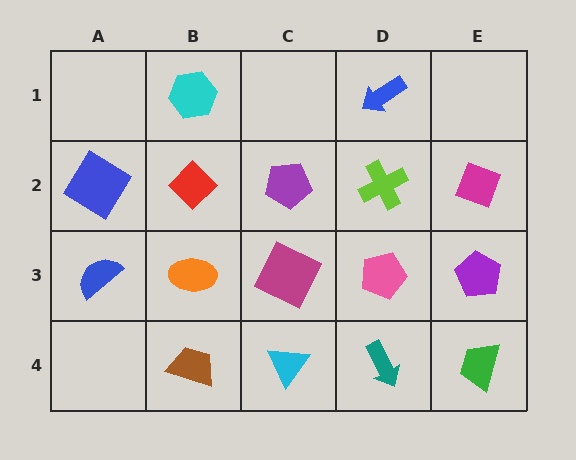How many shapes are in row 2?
5 shapes.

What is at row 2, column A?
A blue diamond.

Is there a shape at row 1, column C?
No, that cell is empty.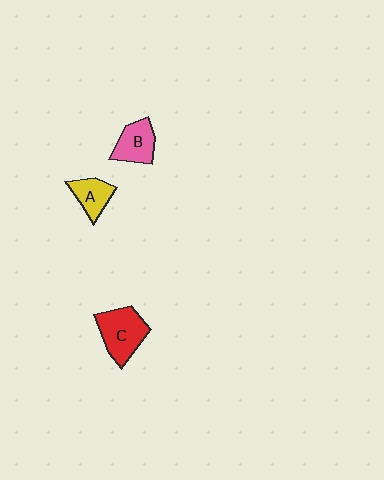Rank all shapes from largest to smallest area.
From largest to smallest: C (red), B (pink), A (yellow).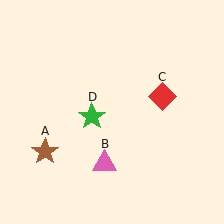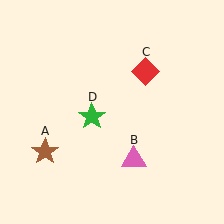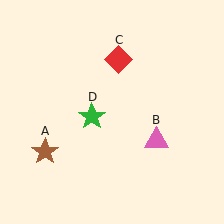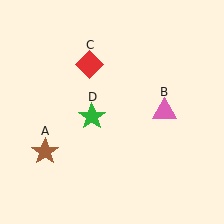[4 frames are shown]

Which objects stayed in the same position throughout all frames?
Brown star (object A) and green star (object D) remained stationary.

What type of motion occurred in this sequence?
The pink triangle (object B), red diamond (object C) rotated counterclockwise around the center of the scene.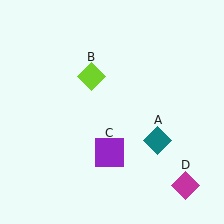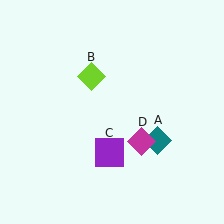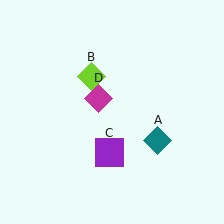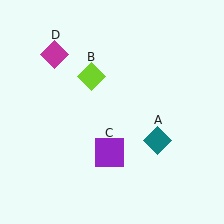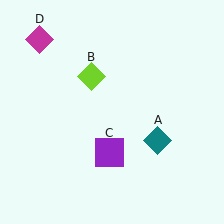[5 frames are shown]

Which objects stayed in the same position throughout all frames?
Teal diamond (object A) and lime diamond (object B) and purple square (object C) remained stationary.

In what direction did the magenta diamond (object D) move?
The magenta diamond (object D) moved up and to the left.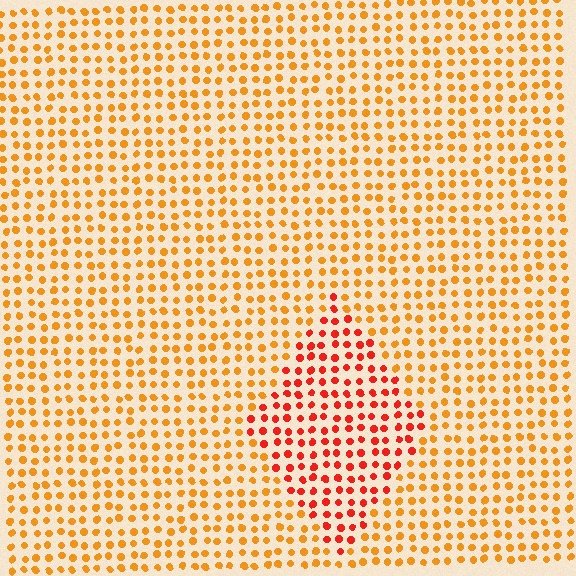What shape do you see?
I see a diamond.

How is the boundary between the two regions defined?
The boundary is defined purely by a slight shift in hue (about 33 degrees). Spacing, size, and orientation are identical on both sides.